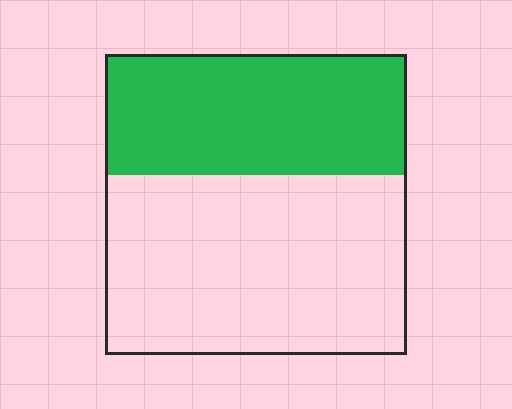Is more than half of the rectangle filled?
No.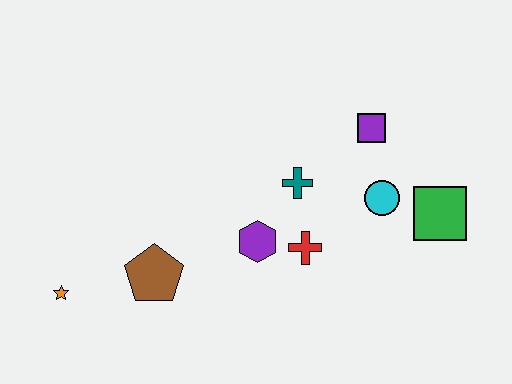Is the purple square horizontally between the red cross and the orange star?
No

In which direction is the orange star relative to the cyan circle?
The orange star is to the left of the cyan circle.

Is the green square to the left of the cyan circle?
No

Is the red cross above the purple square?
No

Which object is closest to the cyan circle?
The green square is closest to the cyan circle.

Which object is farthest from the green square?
The orange star is farthest from the green square.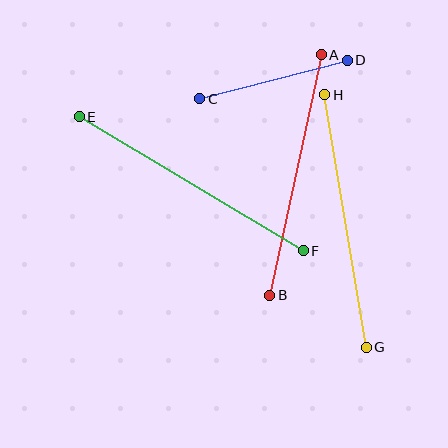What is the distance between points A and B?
The distance is approximately 246 pixels.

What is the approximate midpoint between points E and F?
The midpoint is at approximately (191, 184) pixels.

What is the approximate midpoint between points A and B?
The midpoint is at approximately (295, 175) pixels.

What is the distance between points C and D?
The distance is approximately 152 pixels.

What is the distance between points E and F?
The distance is approximately 261 pixels.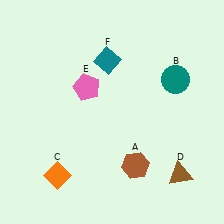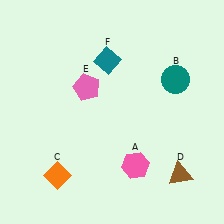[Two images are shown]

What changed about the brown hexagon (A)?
In Image 1, A is brown. In Image 2, it changed to pink.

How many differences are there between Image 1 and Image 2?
There is 1 difference between the two images.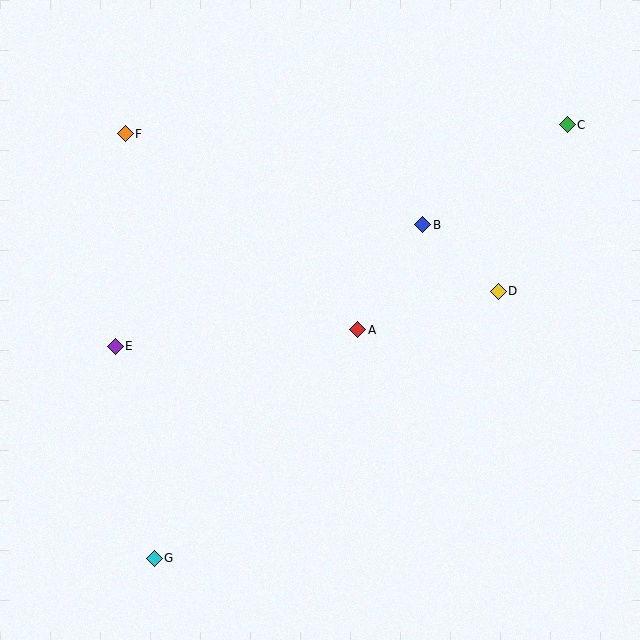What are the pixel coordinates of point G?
Point G is at (154, 558).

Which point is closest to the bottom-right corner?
Point D is closest to the bottom-right corner.